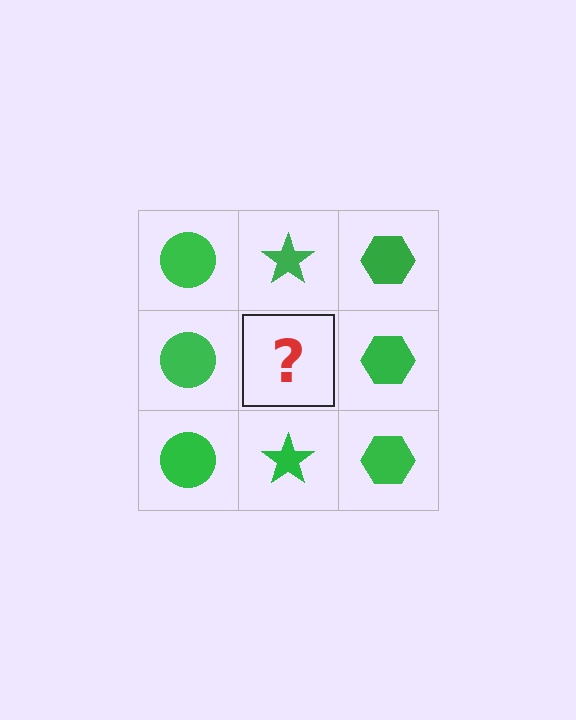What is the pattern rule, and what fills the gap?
The rule is that each column has a consistent shape. The gap should be filled with a green star.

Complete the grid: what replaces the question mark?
The question mark should be replaced with a green star.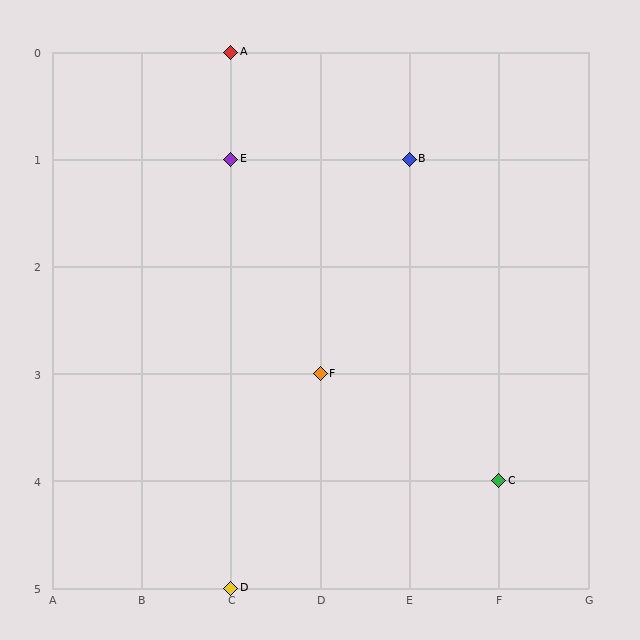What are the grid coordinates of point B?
Point B is at grid coordinates (E, 1).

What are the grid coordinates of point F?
Point F is at grid coordinates (D, 3).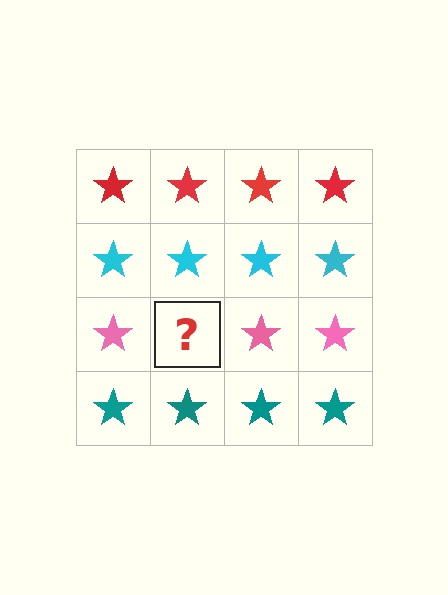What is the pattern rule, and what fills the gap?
The rule is that each row has a consistent color. The gap should be filled with a pink star.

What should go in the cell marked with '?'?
The missing cell should contain a pink star.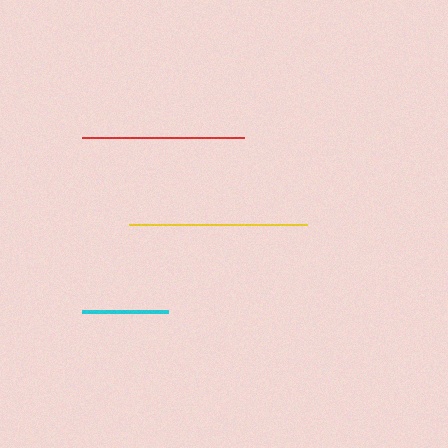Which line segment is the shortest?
The cyan line is the shortest at approximately 86 pixels.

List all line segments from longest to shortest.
From longest to shortest: yellow, red, cyan.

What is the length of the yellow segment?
The yellow segment is approximately 178 pixels long.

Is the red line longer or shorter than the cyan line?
The red line is longer than the cyan line.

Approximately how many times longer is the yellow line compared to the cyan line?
The yellow line is approximately 2.1 times the length of the cyan line.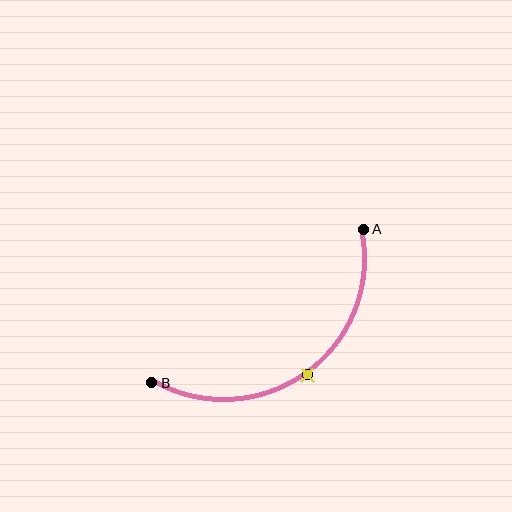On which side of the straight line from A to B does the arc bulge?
The arc bulges below and to the right of the straight line connecting A and B.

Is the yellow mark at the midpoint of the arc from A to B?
Yes. The yellow mark lies on the arc at equal arc-length from both A and B — it is the arc midpoint.